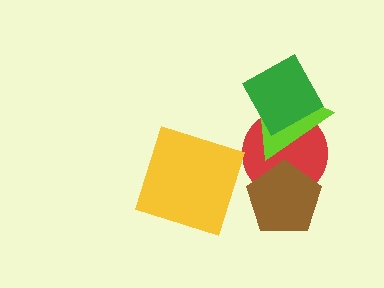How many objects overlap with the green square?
2 objects overlap with the green square.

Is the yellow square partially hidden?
No, no other shape covers it.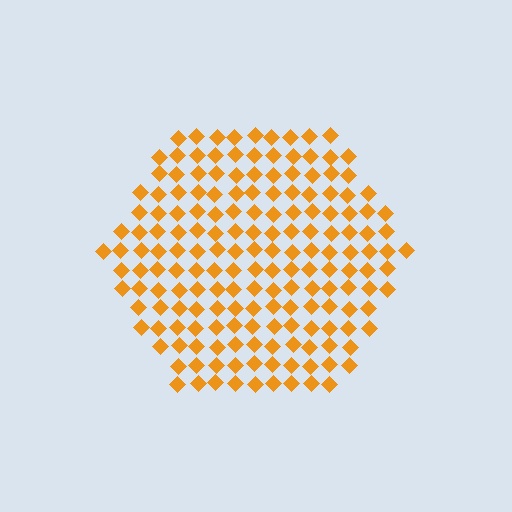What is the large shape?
The large shape is a hexagon.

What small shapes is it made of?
It is made of small diamonds.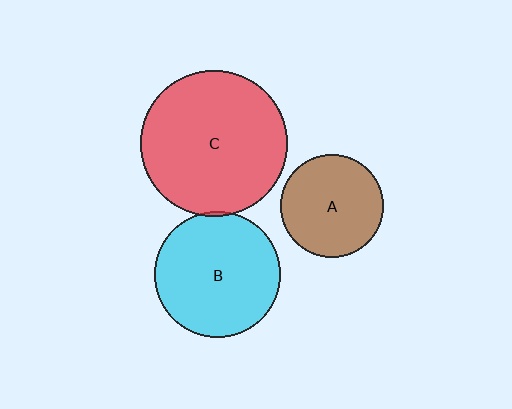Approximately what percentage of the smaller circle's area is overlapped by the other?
Approximately 5%.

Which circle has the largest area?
Circle C (red).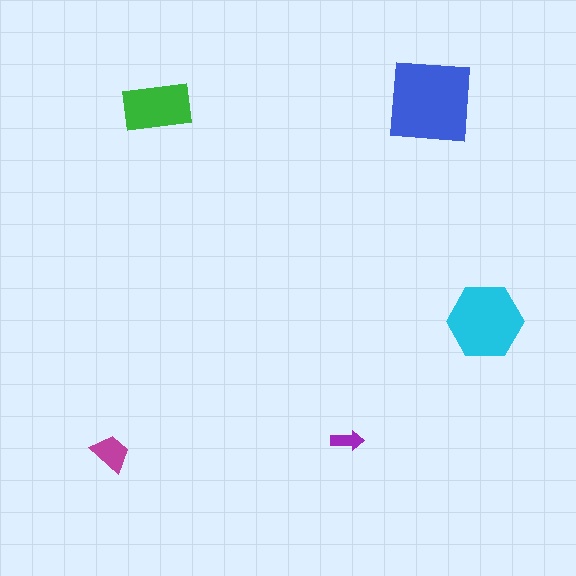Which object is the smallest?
The purple arrow.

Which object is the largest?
The blue square.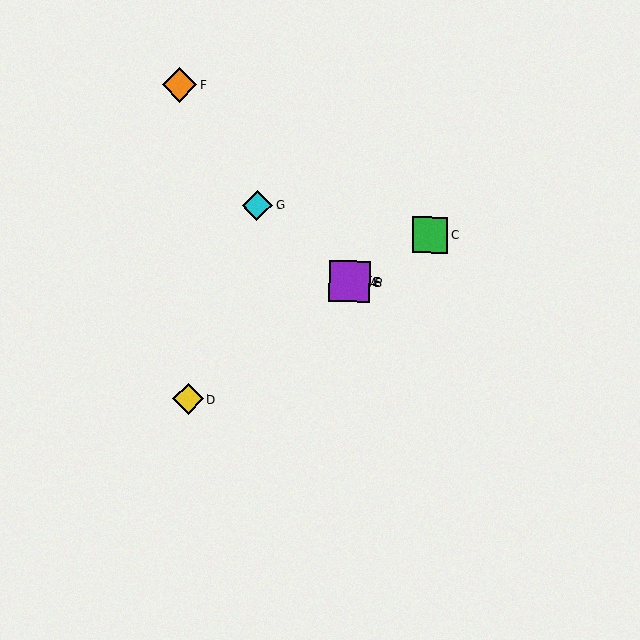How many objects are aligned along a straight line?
4 objects (A, B, E, G) are aligned along a straight line.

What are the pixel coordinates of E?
Object E is at (349, 281).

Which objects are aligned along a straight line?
Objects A, B, E, G are aligned along a straight line.